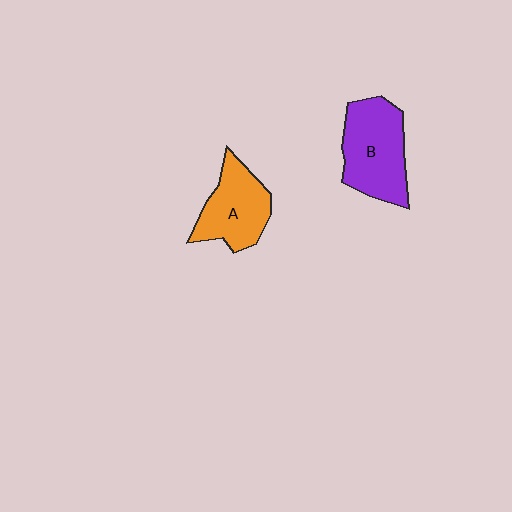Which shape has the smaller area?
Shape A (orange).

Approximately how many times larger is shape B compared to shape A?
Approximately 1.2 times.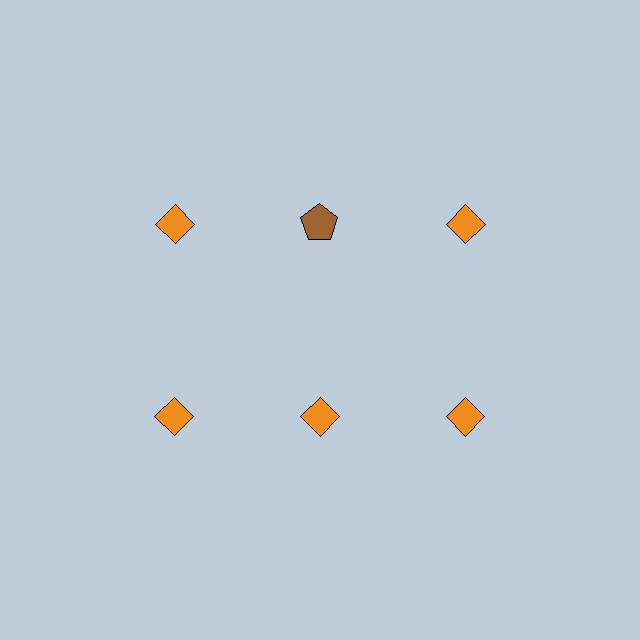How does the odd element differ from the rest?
It differs in both color (brown instead of orange) and shape (pentagon instead of diamond).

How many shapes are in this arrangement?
There are 6 shapes arranged in a grid pattern.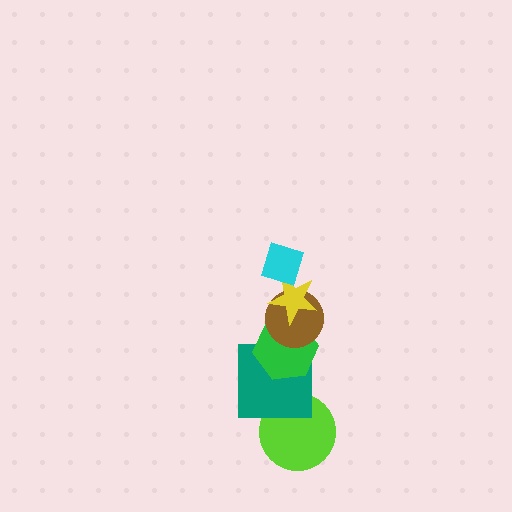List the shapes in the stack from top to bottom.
From top to bottom: the cyan diamond, the yellow star, the brown circle, the green hexagon, the teal square, the lime circle.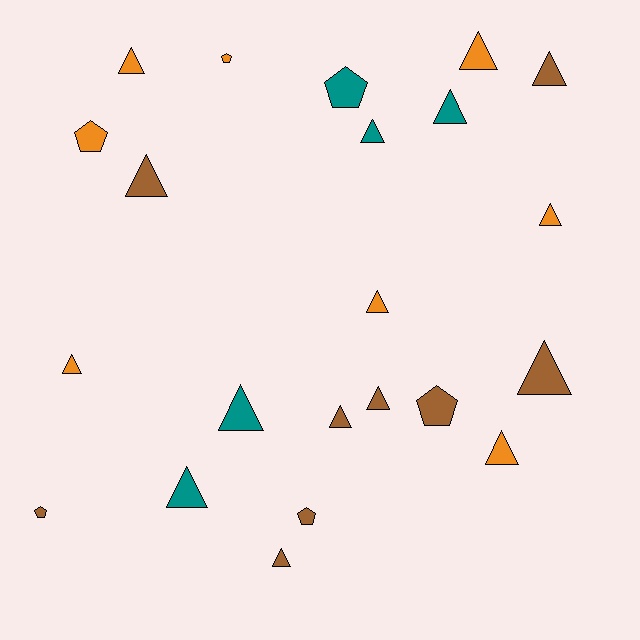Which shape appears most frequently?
Triangle, with 16 objects.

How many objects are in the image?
There are 22 objects.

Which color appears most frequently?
Brown, with 9 objects.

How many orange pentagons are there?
There are 2 orange pentagons.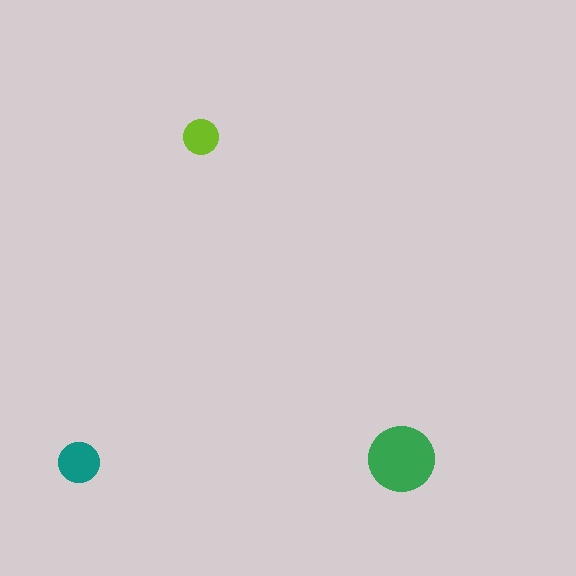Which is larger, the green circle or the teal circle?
The green one.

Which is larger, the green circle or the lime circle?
The green one.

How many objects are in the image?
There are 3 objects in the image.